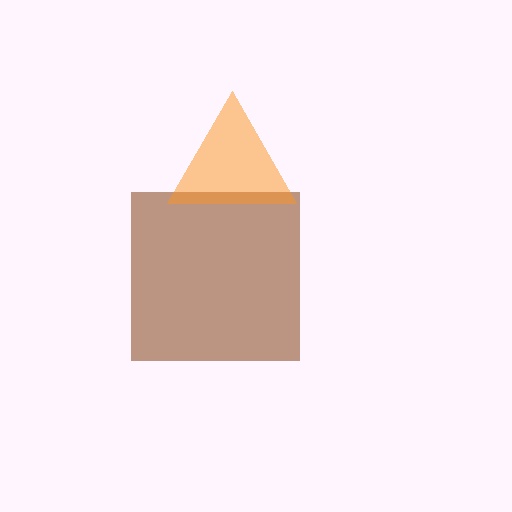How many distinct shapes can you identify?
There are 2 distinct shapes: a brown square, an orange triangle.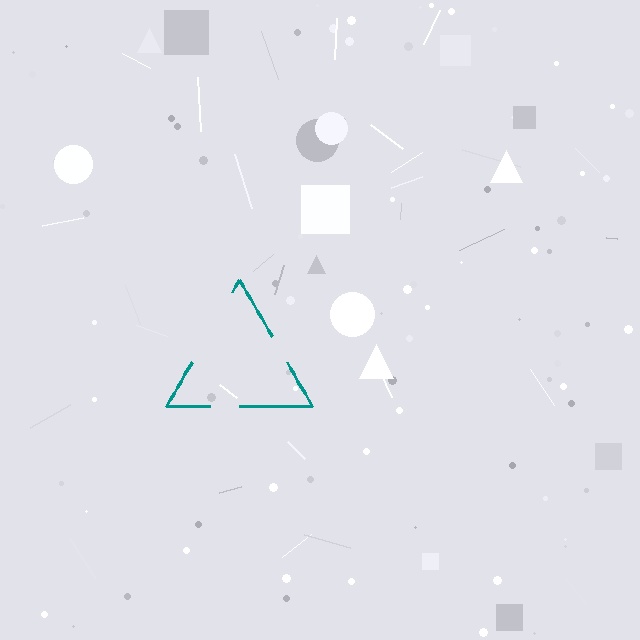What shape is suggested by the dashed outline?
The dashed outline suggests a triangle.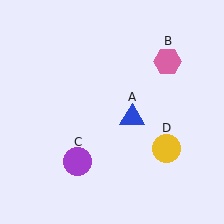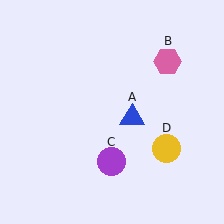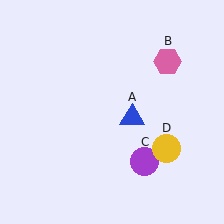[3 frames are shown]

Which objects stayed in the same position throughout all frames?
Blue triangle (object A) and pink hexagon (object B) and yellow circle (object D) remained stationary.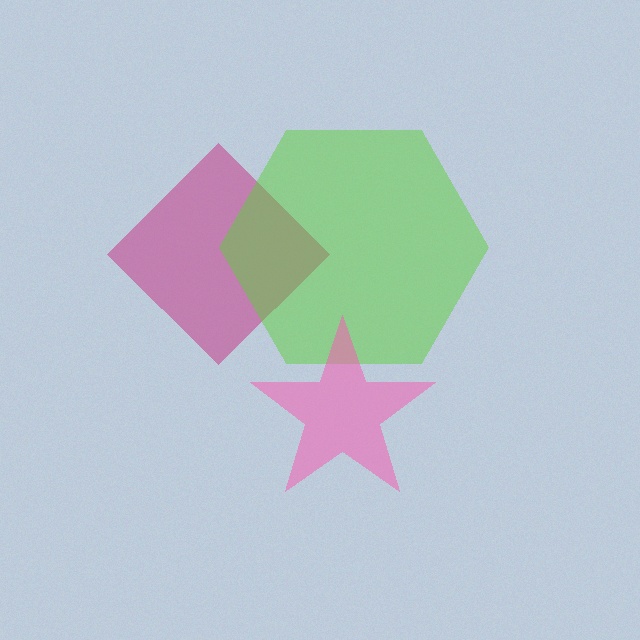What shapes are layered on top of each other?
The layered shapes are: a magenta diamond, a lime hexagon, a pink star.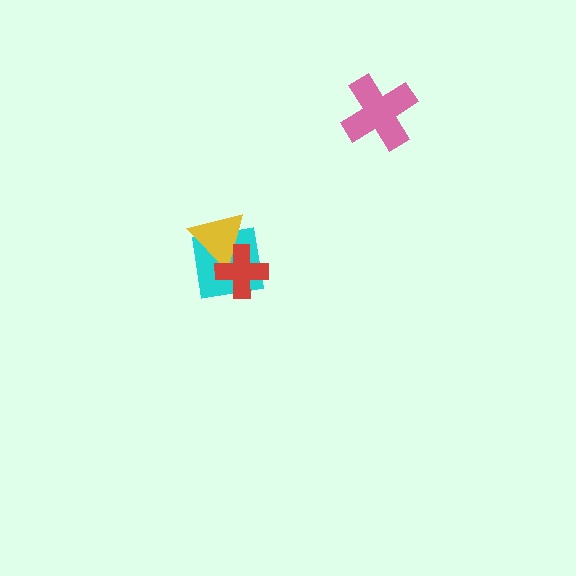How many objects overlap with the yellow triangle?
2 objects overlap with the yellow triangle.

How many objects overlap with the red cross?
2 objects overlap with the red cross.